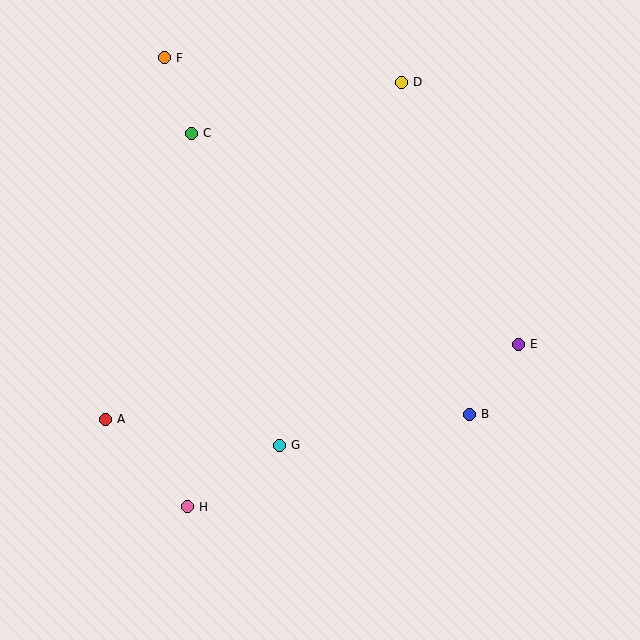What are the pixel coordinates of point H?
Point H is at (187, 507).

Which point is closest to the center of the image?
Point G at (279, 445) is closest to the center.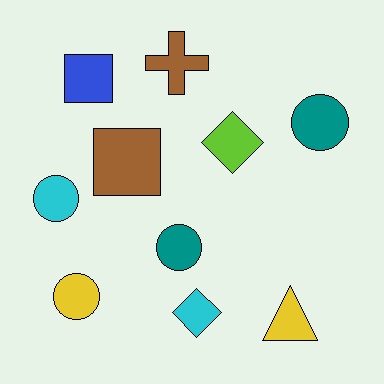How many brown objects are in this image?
There are 2 brown objects.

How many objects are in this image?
There are 10 objects.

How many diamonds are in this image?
There are 2 diamonds.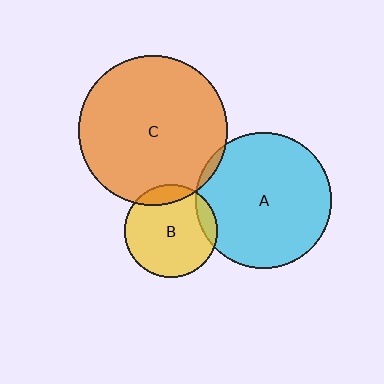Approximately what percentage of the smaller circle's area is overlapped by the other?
Approximately 10%.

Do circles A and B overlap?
Yes.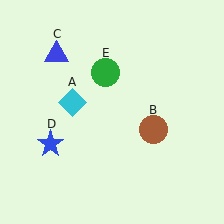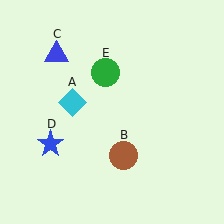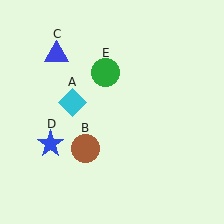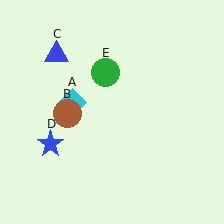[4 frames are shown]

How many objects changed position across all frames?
1 object changed position: brown circle (object B).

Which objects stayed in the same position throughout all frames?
Cyan diamond (object A) and blue triangle (object C) and blue star (object D) and green circle (object E) remained stationary.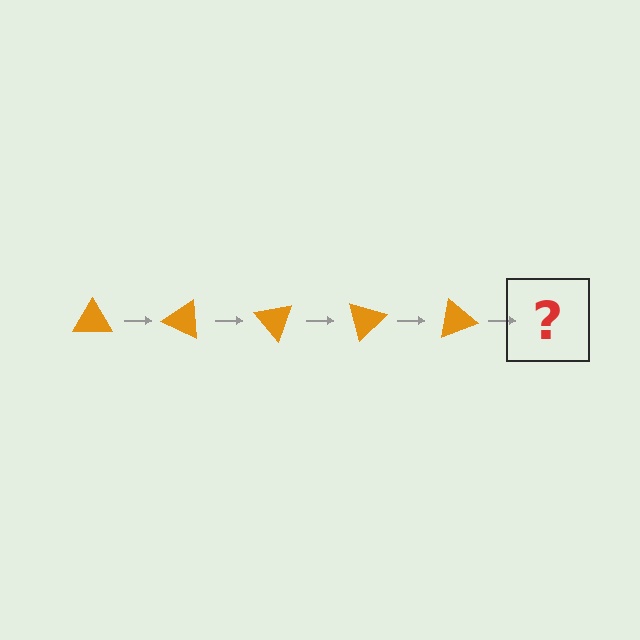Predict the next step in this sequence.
The next step is an orange triangle rotated 125 degrees.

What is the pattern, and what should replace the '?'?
The pattern is that the triangle rotates 25 degrees each step. The '?' should be an orange triangle rotated 125 degrees.